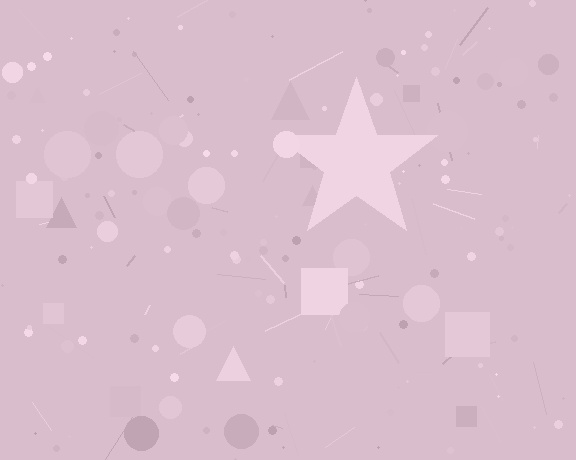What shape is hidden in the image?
A star is hidden in the image.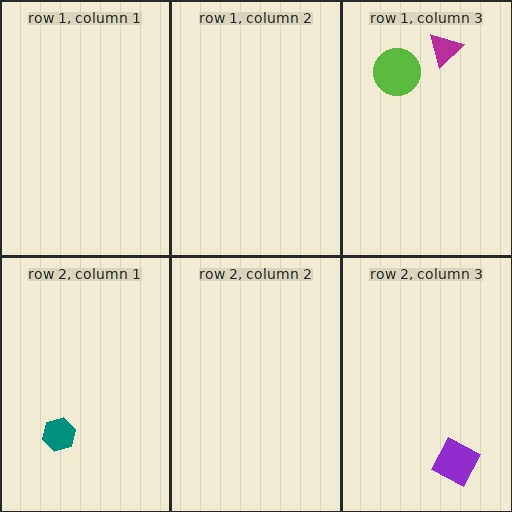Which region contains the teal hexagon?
The row 2, column 1 region.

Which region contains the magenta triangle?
The row 1, column 3 region.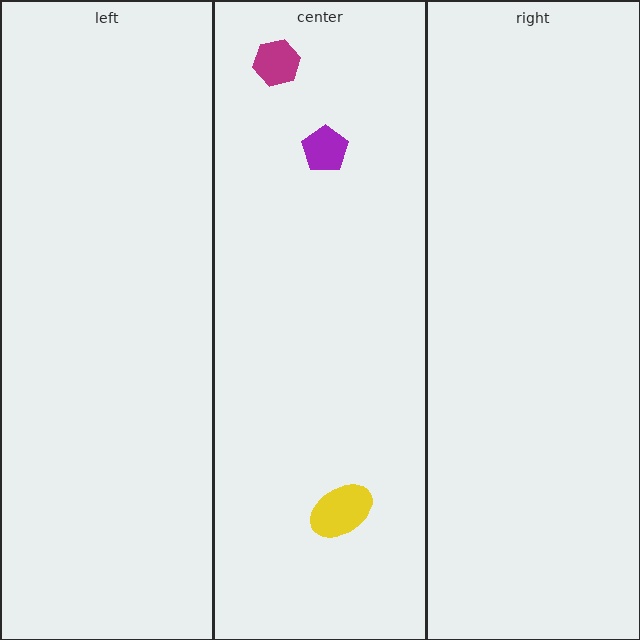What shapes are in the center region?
The magenta hexagon, the yellow ellipse, the purple pentagon.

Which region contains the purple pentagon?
The center region.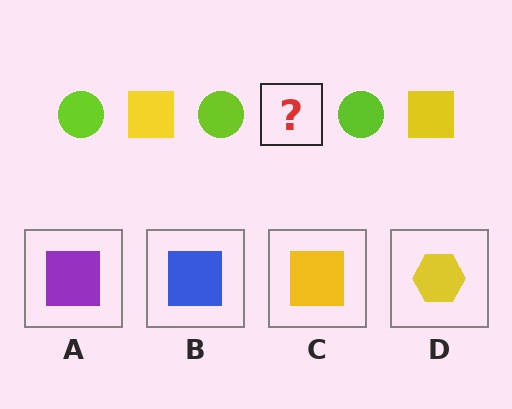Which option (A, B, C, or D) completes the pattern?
C.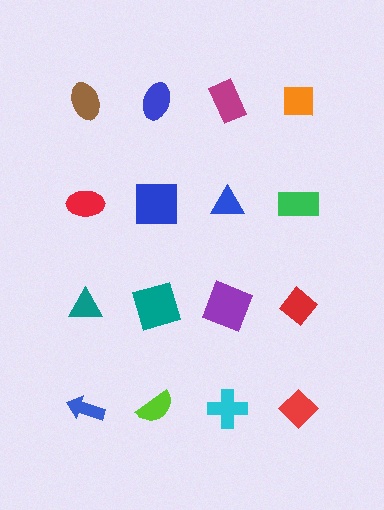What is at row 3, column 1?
A teal triangle.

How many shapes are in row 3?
4 shapes.